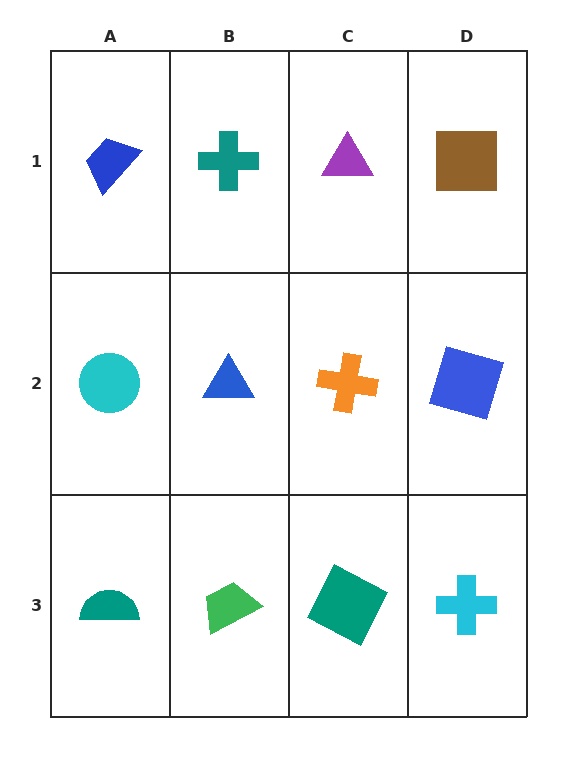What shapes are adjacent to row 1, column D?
A blue square (row 2, column D), a purple triangle (row 1, column C).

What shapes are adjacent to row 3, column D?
A blue square (row 2, column D), a teal square (row 3, column C).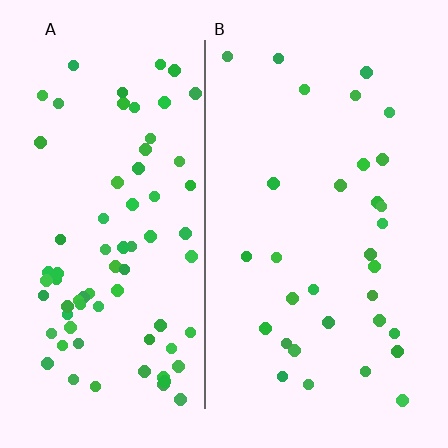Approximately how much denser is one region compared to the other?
Approximately 2.4× — region A over region B.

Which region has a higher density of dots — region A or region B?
A (the left).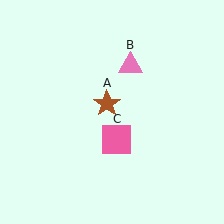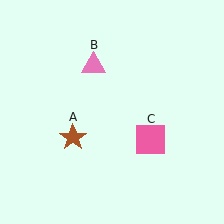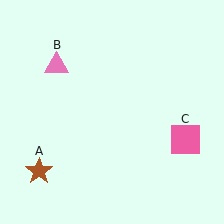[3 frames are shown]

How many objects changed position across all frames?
3 objects changed position: brown star (object A), pink triangle (object B), pink square (object C).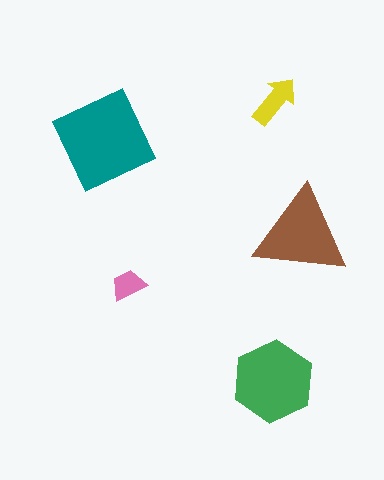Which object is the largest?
The teal square.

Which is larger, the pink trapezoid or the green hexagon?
The green hexagon.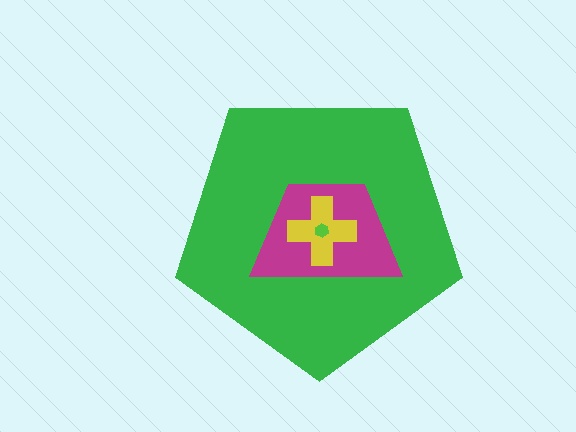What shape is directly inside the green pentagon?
The magenta trapezoid.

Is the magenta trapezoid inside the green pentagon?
Yes.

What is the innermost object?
The lime hexagon.